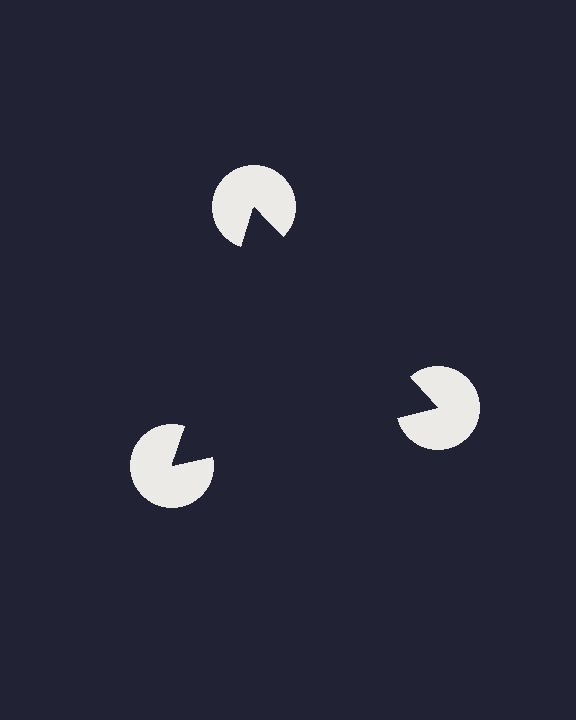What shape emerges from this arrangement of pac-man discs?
An illusory triangle — its edges are inferred from the aligned wedge cuts in the pac-man discs, not physically drawn.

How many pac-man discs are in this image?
There are 3 — one at each vertex of the illusory triangle.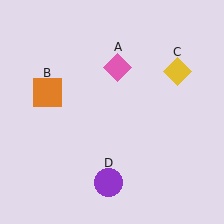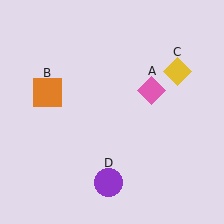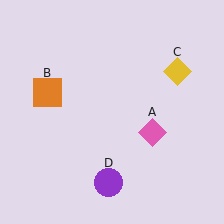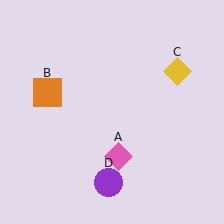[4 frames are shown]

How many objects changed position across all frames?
1 object changed position: pink diamond (object A).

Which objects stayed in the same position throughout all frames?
Orange square (object B) and yellow diamond (object C) and purple circle (object D) remained stationary.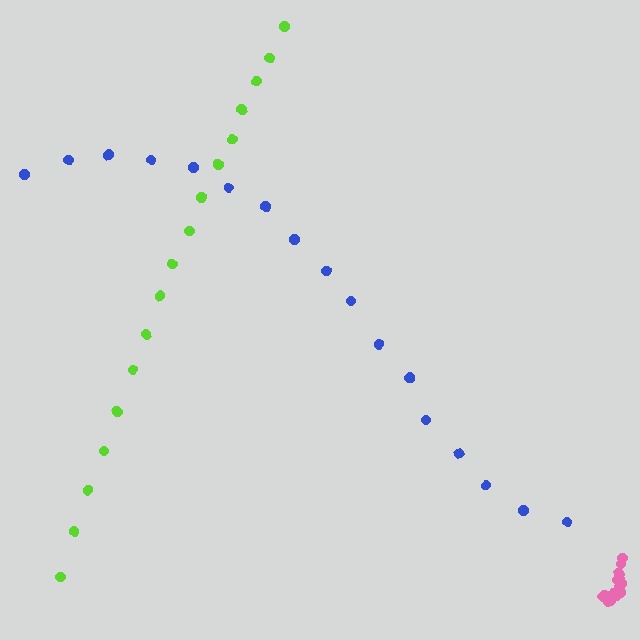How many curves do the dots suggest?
There are 3 distinct paths.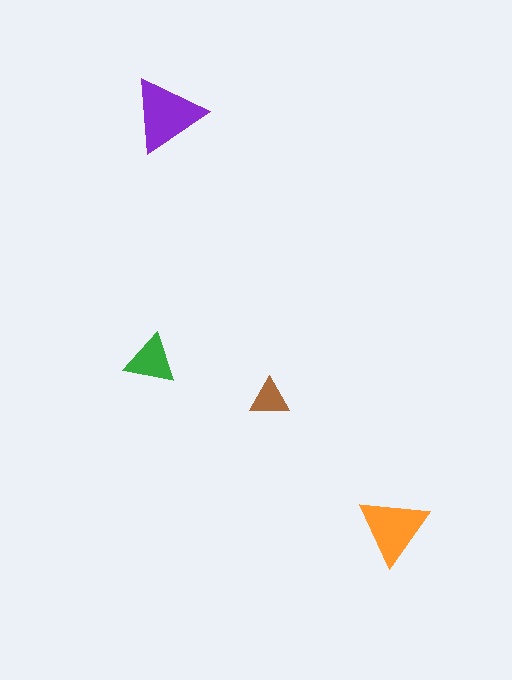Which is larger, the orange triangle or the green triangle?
The orange one.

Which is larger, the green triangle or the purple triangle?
The purple one.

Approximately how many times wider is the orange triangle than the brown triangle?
About 2 times wider.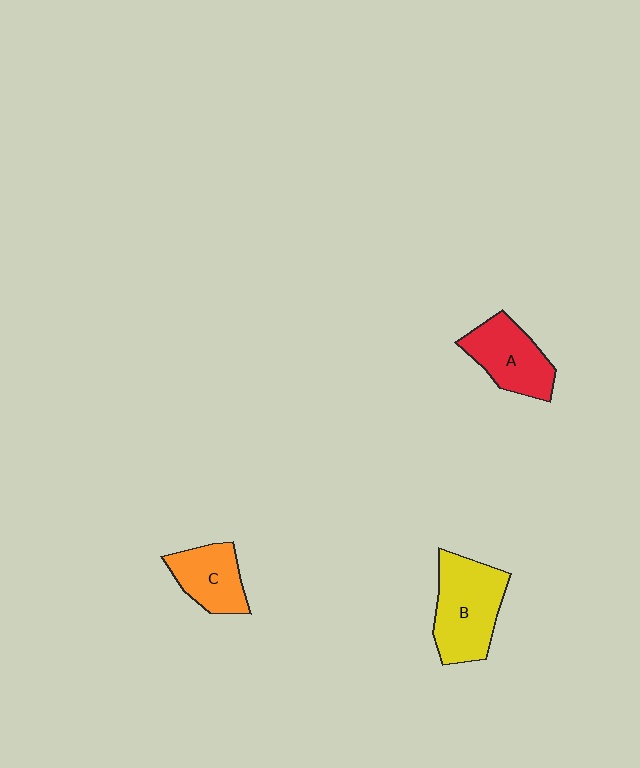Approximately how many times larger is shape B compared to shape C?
Approximately 1.5 times.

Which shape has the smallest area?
Shape C (orange).